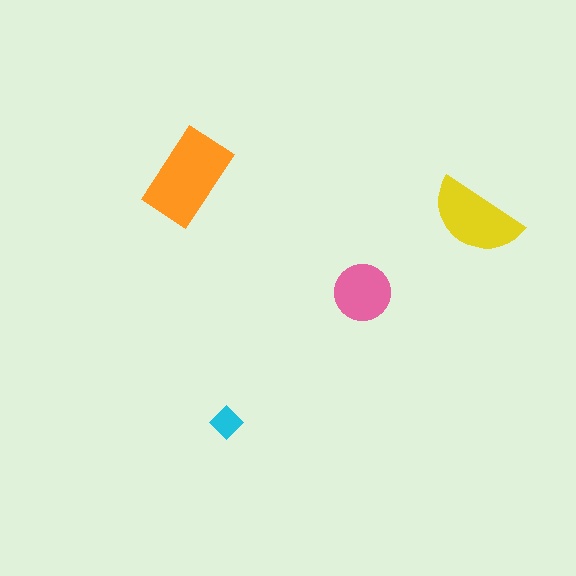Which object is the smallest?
The cyan diamond.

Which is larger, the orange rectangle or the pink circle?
The orange rectangle.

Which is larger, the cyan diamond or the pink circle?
The pink circle.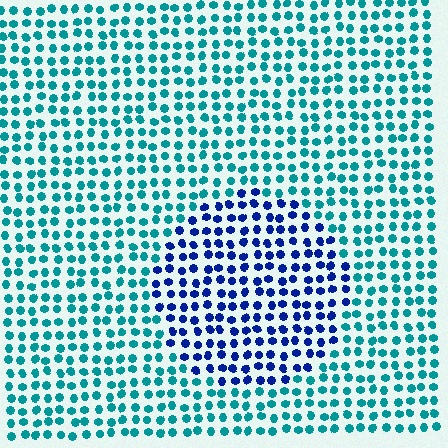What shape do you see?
I see a circle.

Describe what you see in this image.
The image is filled with small teal elements in a uniform arrangement. A circle-shaped region is visible where the elements are tinted to a slightly different hue, forming a subtle color boundary.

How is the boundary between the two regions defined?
The boundary is defined purely by a slight shift in hue (about 49 degrees). Spacing, size, and orientation are identical on both sides.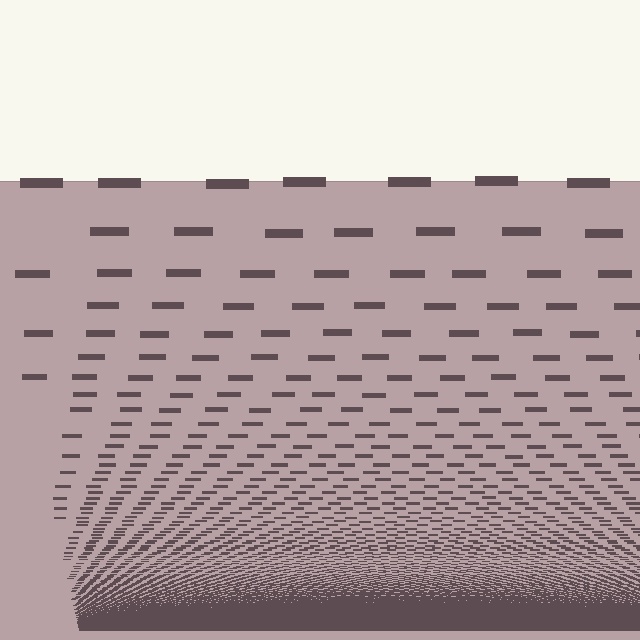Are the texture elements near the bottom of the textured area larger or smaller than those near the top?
Smaller. The gradient is inverted — elements near the bottom are smaller and denser.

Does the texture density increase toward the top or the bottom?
Density increases toward the bottom.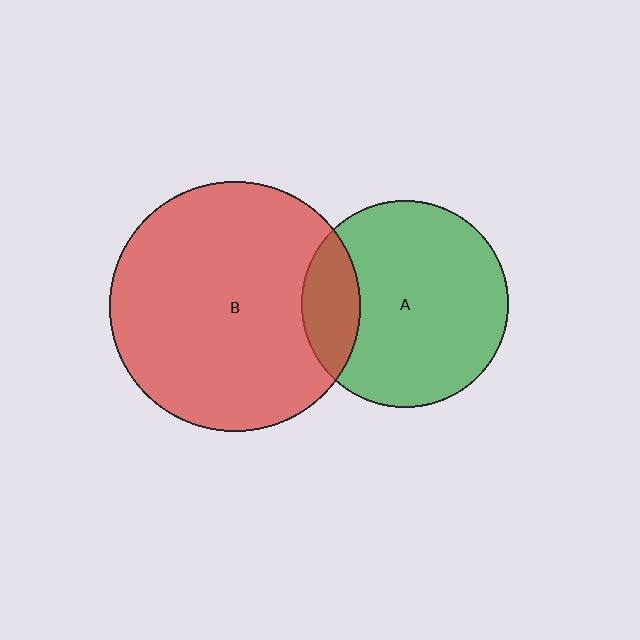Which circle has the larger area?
Circle B (red).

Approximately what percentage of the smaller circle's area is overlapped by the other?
Approximately 20%.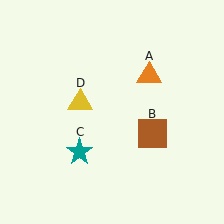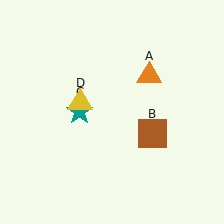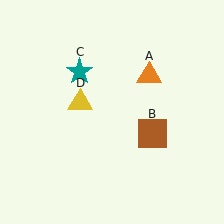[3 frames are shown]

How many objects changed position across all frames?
1 object changed position: teal star (object C).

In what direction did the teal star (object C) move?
The teal star (object C) moved up.